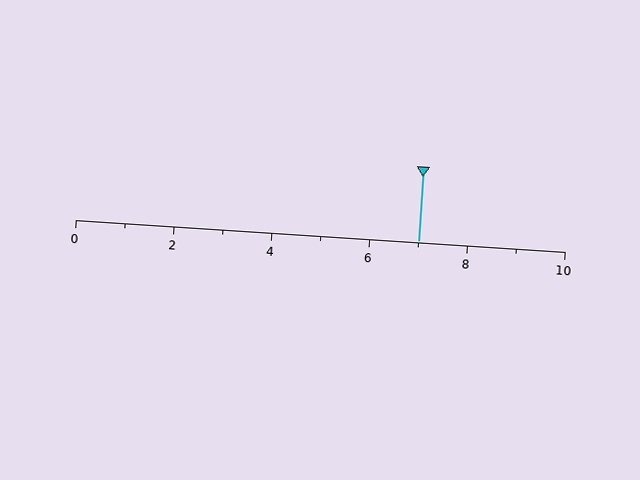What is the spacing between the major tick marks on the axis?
The major ticks are spaced 2 apart.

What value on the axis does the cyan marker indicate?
The marker indicates approximately 7.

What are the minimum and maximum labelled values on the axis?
The axis runs from 0 to 10.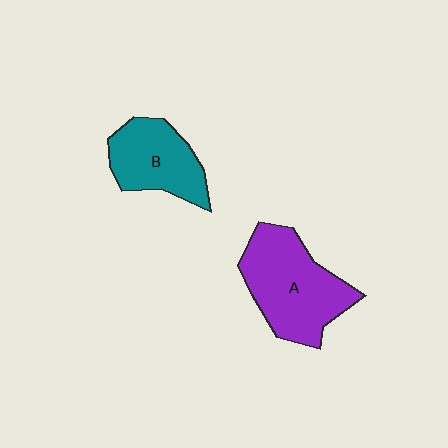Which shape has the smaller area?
Shape B (teal).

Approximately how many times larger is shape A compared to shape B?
Approximately 1.4 times.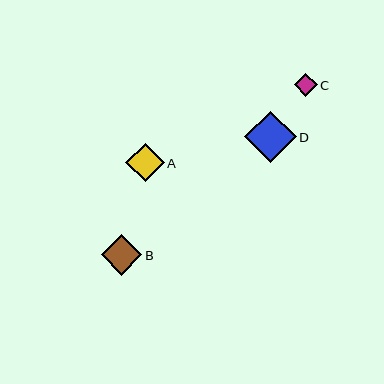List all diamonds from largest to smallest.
From largest to smallest: D, B, A, C.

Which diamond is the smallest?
Diamond C is the smallest with a size of approximately 23 pixels.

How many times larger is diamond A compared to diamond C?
Diamond A is approximately 1.7 times the size of diamond C.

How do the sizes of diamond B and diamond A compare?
Diamond B and diamond A are approximately the same size.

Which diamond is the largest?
Diamond D is the largest with a size of approximately 51 pixels.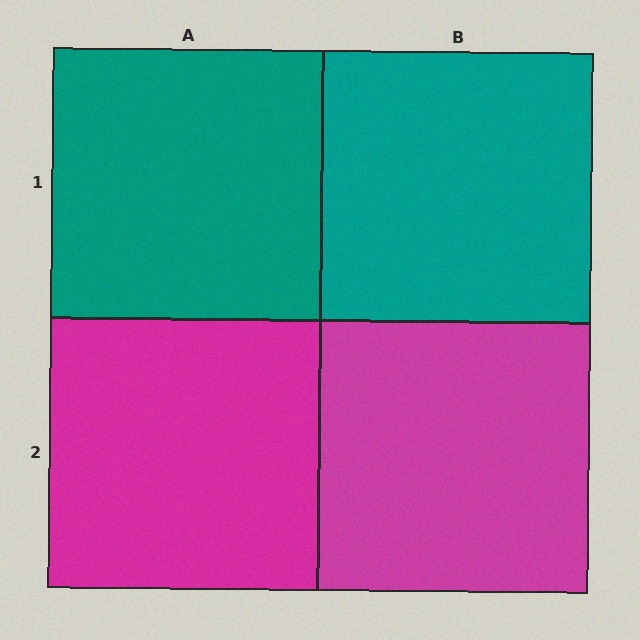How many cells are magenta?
2 cells are magenta.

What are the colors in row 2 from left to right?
Magenta, magenta.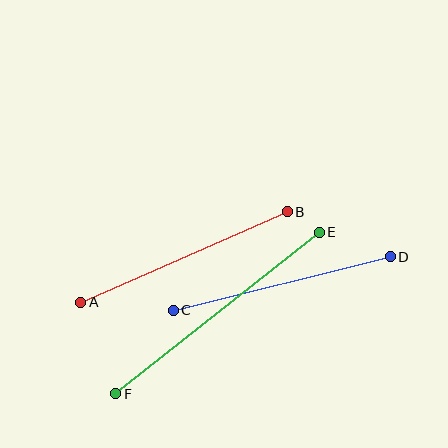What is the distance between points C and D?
The distance is approximately 223 pixels.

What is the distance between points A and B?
The distance is approximately 225 pixels.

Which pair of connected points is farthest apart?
Points E and F are farthest apart.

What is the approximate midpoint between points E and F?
The midpoint is at approximately (217, 313) pixels.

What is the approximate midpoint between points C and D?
The midpoint is at approximately (282, 284) pixels.